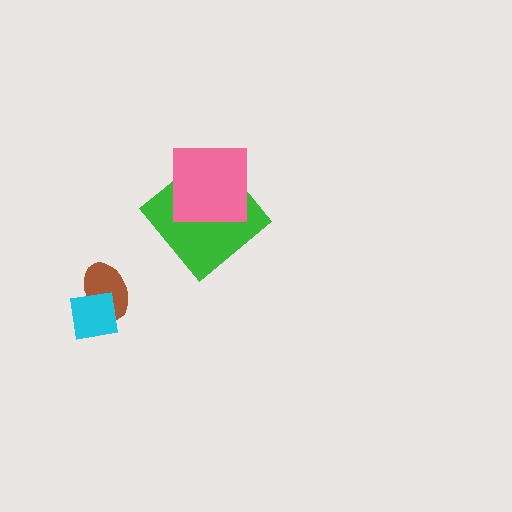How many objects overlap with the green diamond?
1 object overlaps with the green diamond.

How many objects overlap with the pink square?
1 object overlaps with the pink square.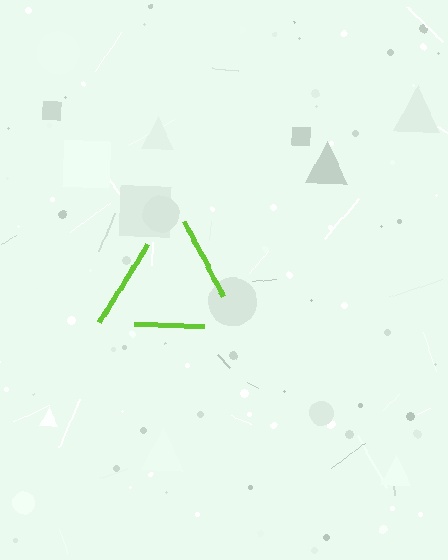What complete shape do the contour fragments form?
The contour fragments form a triangle.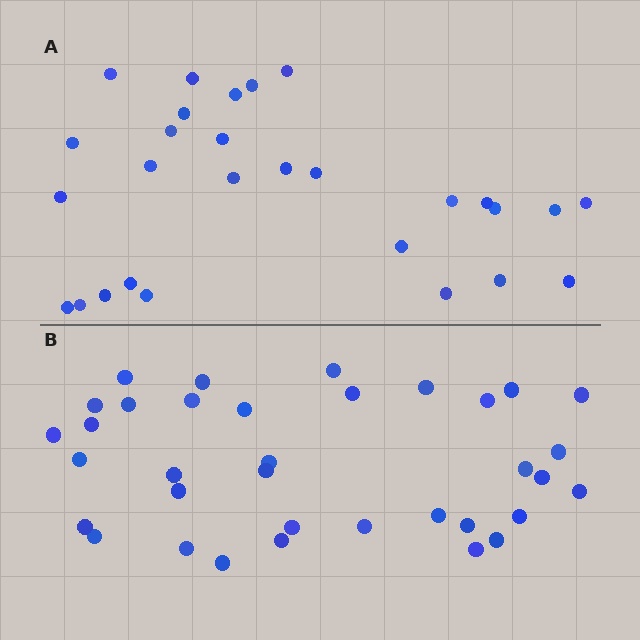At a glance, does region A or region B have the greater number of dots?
Region B (the bottom region) has more dots.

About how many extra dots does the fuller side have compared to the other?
Region B has roughly 8 or so more dots than region A.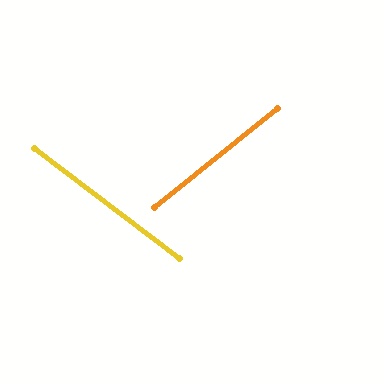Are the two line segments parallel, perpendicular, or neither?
Neither parallel nor perpendicular — they differ by about 76°.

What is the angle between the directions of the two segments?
Approximately 76 degrees.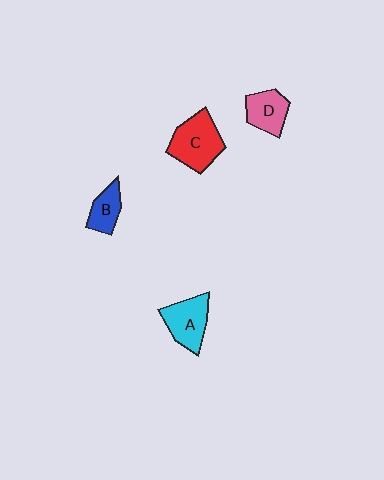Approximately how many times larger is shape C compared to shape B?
Approximately 1.8 times.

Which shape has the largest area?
Shape C (red).